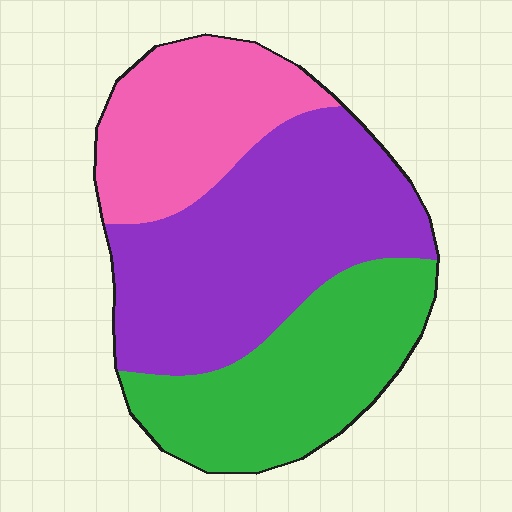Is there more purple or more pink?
Purple.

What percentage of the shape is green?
Green covers 31% of the shape.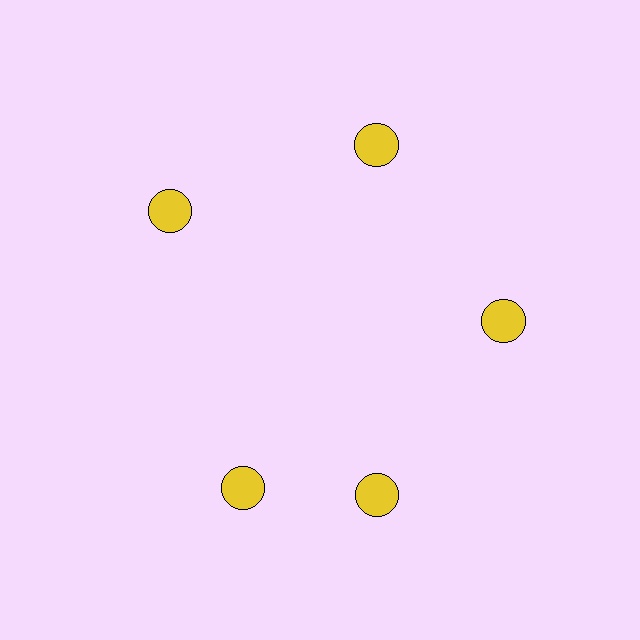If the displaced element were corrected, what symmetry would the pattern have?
It would have 5-fold rotational symmetry — the pattern would map onto itself every 72 degrees.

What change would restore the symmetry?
The symmetry would be restored by rotating it back into even spacing with its neighbors so that all 5 circles sit at equal angles and equal distance from the center.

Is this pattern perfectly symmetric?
No. The 5 yellow circles are arranged in a ring, but one element near the 8 o'clock position is rotated out of alignment along the ring, breaking the 5-fold rotational symmetry.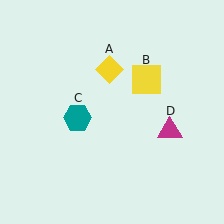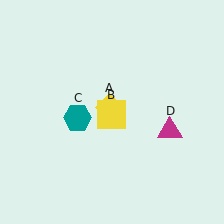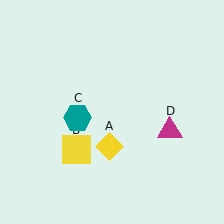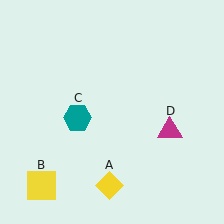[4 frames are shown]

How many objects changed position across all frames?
2 objects changed position: yellow diamond (object A), yellow square (object B).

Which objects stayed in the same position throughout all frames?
Teal hexagon (object C) and magenta triangle (object D) remained stationary.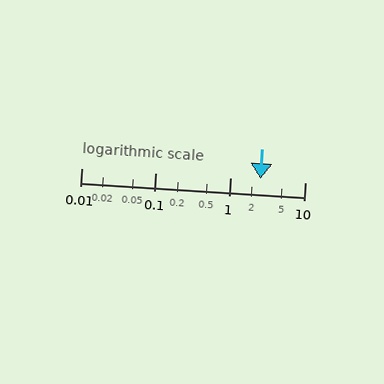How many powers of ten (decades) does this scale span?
The scale spans 3 decades, from 0.01 to 10.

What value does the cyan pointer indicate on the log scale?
The pointer indicates approximately 2.5.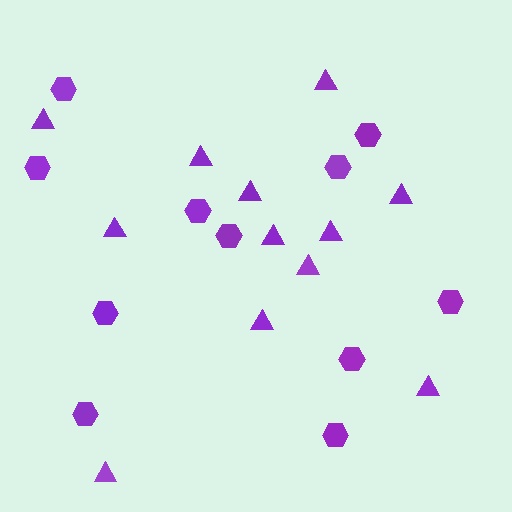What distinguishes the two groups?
There are 2 groups: one group of hexagons (11) and one group of triangles (12).